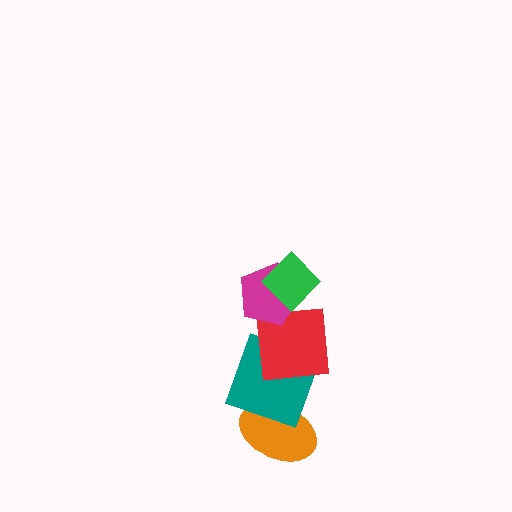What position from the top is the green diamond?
The green diamond is 1st from the top.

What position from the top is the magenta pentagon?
The magenta pentagon is 2nd from the top.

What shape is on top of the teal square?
The red square is on top of the teal square.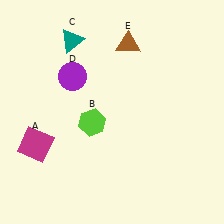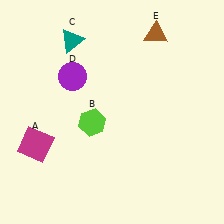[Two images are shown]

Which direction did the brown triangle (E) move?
The brown triangle (E) moved right.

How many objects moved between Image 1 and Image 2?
1 object moved between the two images.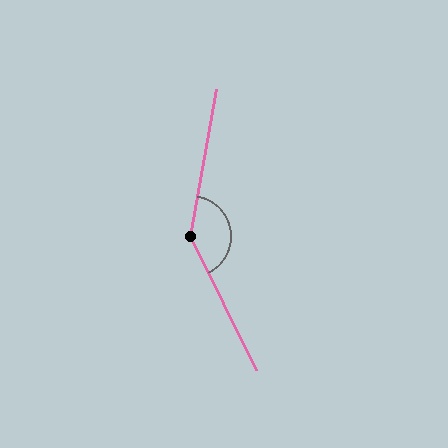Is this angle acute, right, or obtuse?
It is obtuse.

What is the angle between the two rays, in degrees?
Approximately 144 degrees.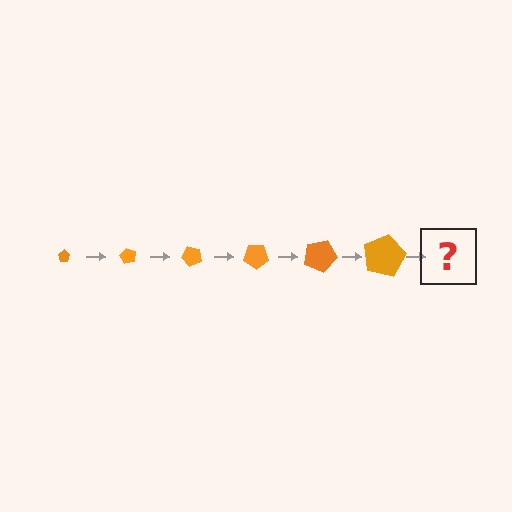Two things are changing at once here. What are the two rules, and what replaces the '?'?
The two rules are that the pentagon grows larger each step and it rotates 60 degrees each step. The '?' should be a pentagon, larger than the previous one and rotated 360 degrees from the start.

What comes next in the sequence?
The next element should be a pentagon, larger than the previous one and rotated 360 degrees from the start.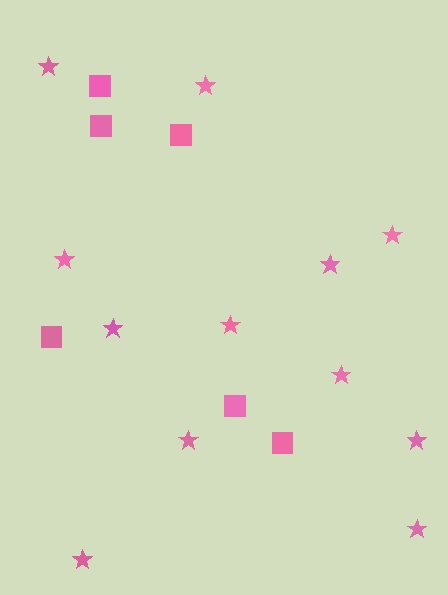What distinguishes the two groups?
There are 2 groups: one group of squares (6) and one group of stars (12).